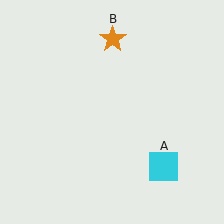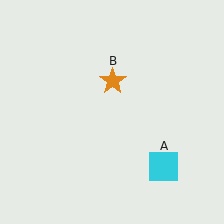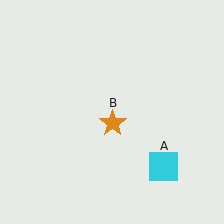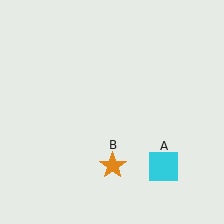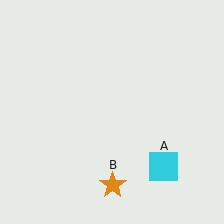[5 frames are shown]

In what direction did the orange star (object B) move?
The orange star (object B) moved down.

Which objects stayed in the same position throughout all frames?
Cyan square (object A) remained stationary.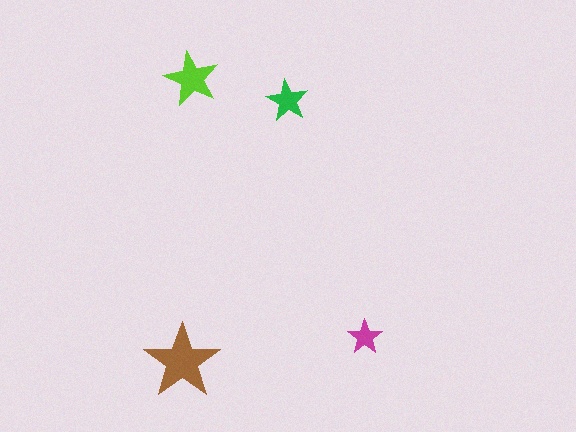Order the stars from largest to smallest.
the brown one, the lime one, the green one, the magenta one.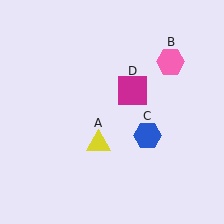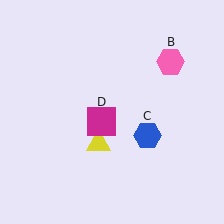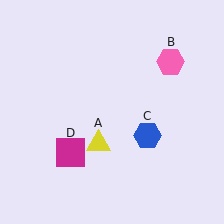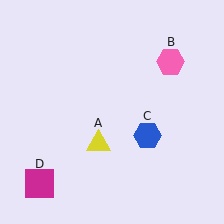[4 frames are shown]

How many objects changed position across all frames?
1 object changed position: magenta square (object D).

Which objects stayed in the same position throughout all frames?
Yellow triangle (object A) and pink hexagon (object B) and blue hexagon (object C) remained stationary.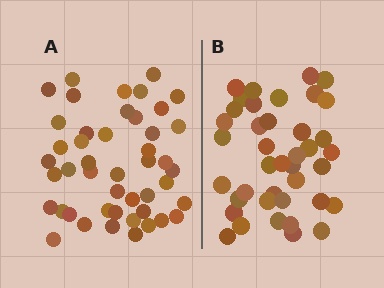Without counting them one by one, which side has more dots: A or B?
Region A (the left region) has more dots.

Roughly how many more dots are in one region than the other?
Region A has about 6 more dots than region B.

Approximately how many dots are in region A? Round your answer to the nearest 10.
About 50 dots. (The exact count is 46, which rounds to 50.)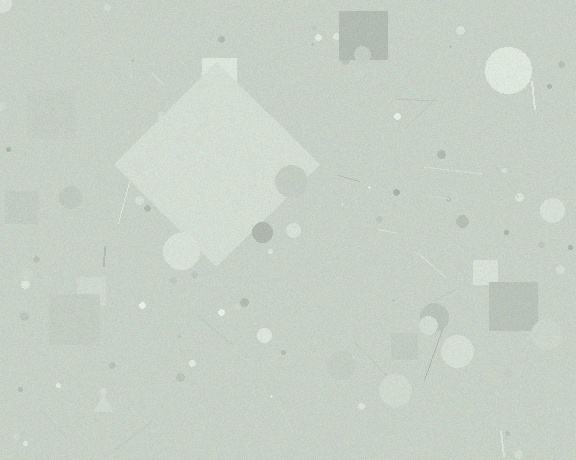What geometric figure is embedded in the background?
A diamond is embedded in the background.